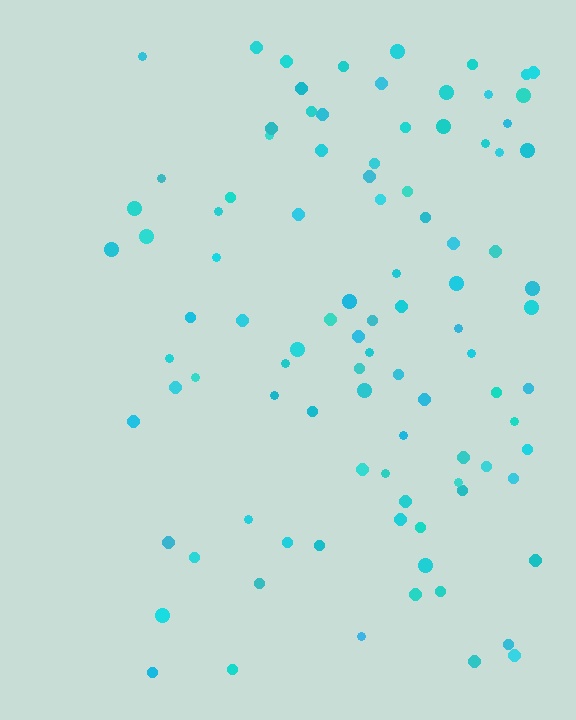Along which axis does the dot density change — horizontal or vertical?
Horizontal.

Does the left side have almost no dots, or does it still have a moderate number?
Still a moderate number, just noticeably fewer than the right.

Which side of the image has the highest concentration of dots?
The right.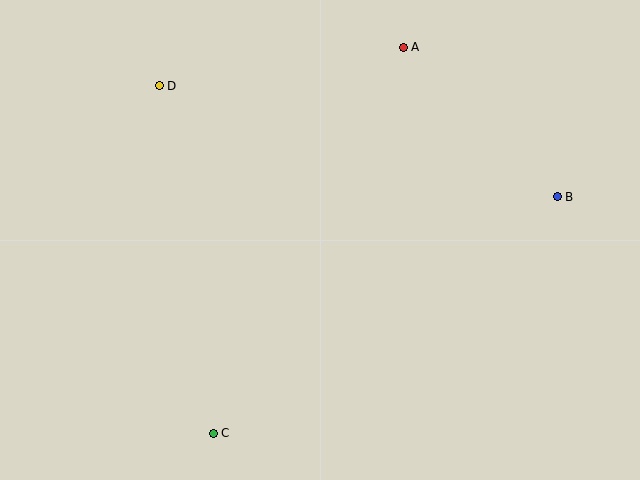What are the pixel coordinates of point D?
Point D is at (159, 86).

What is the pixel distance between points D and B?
The distance between D and B is 414 pixels.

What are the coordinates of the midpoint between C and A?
The midpoint between C and A is at (308, 240).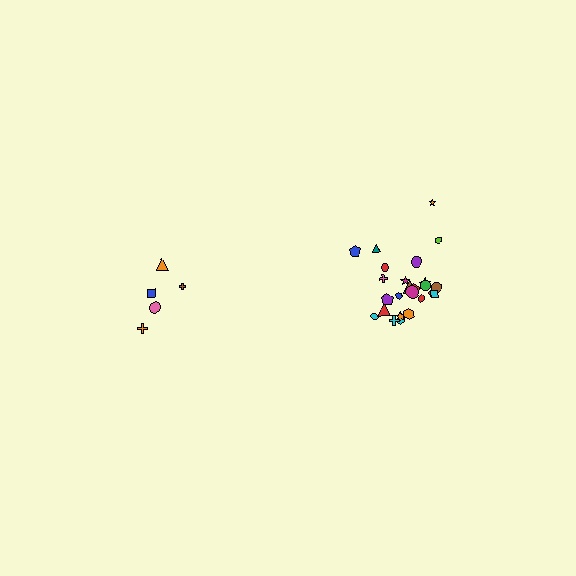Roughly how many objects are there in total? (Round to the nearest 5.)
Roughly 30 objects in total.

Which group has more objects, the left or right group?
The right group.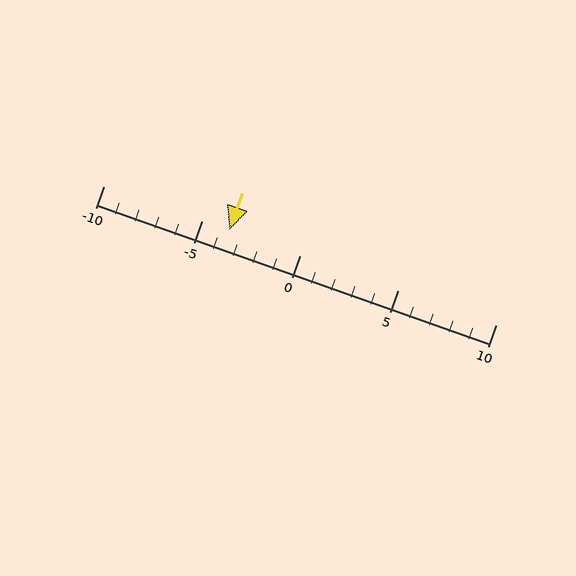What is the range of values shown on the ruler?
The ruler shows values from -10 to 10.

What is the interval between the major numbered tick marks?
The major tick marks are spaced 5 units apart.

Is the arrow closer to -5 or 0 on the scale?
The arrow is closer to -5.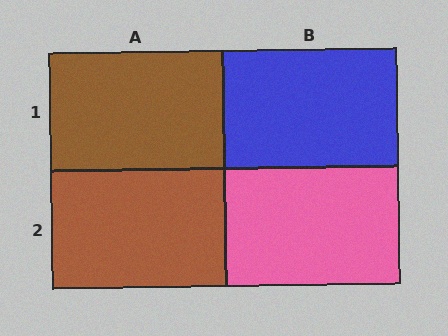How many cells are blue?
1 cell is blue.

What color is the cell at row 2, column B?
Pink.